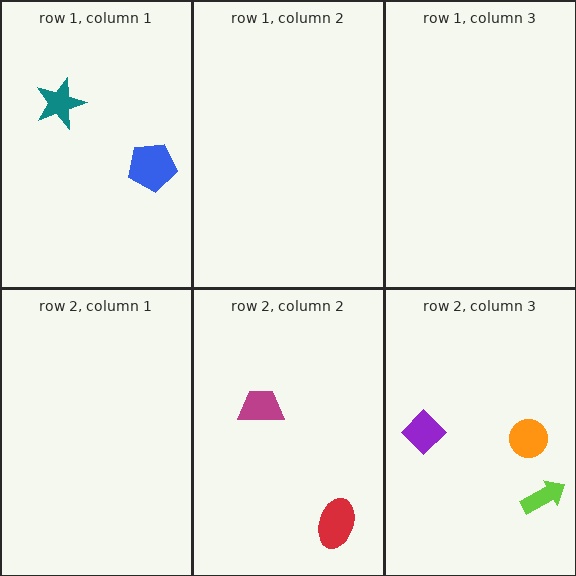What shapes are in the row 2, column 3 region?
The orange circle, the purple diamond, the lime arrow.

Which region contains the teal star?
The row 1, column 1 region.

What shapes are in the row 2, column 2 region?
The magenta trapezoid, the red ellipse.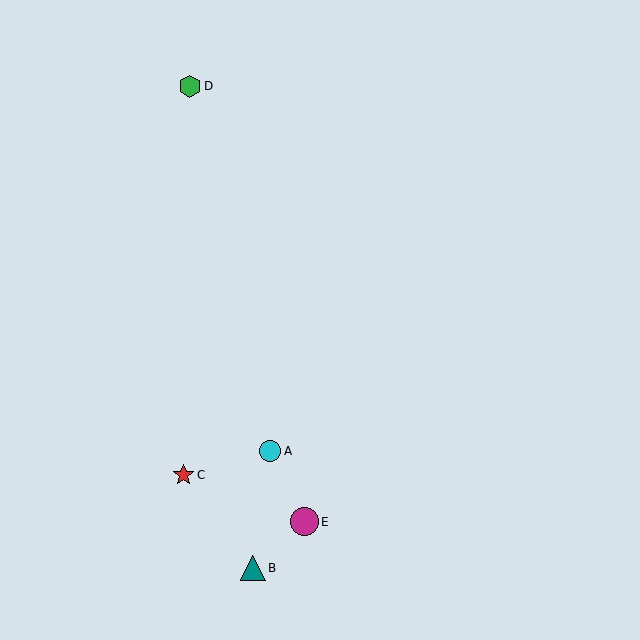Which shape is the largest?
The magenta circle (labeled E) is the largest.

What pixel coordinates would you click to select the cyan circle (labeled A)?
Click at (270, 451) to select the cyan circle A.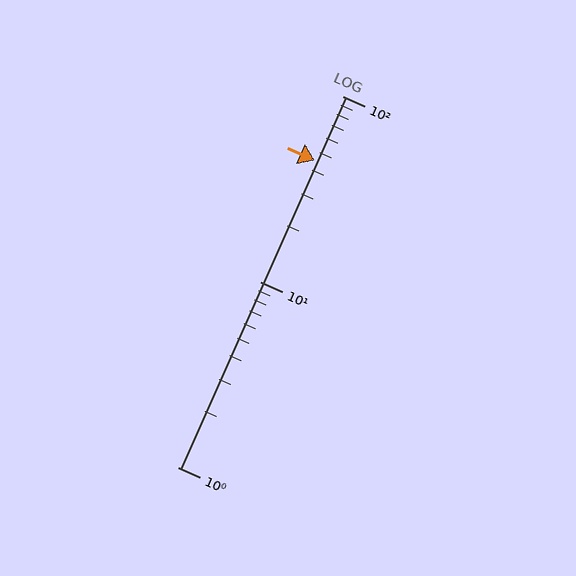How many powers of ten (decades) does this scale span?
The scale spans 2 decades, from 1 to 100.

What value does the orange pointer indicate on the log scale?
The pointer indicates approximately 45.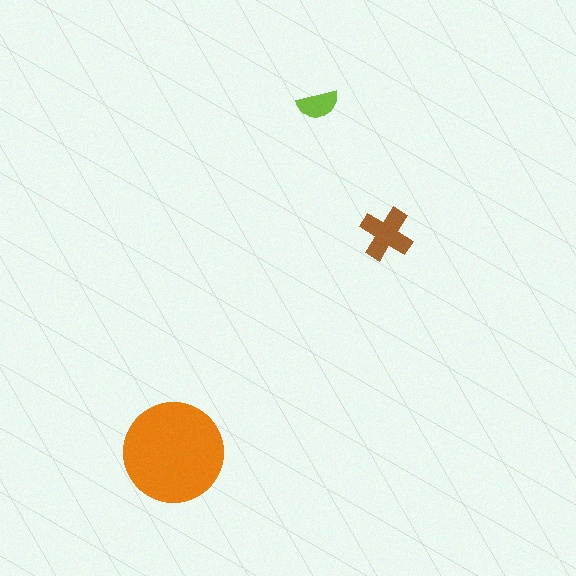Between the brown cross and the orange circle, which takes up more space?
The orange circle.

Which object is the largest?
The orange circle.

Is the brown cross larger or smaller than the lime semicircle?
Larger.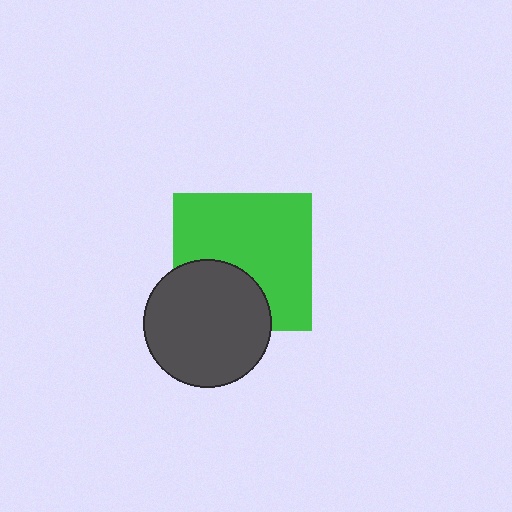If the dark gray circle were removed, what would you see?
You would see the complete green square.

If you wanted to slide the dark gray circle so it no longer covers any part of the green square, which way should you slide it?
Slide it down — that is the most direct way to separate the two shapes.